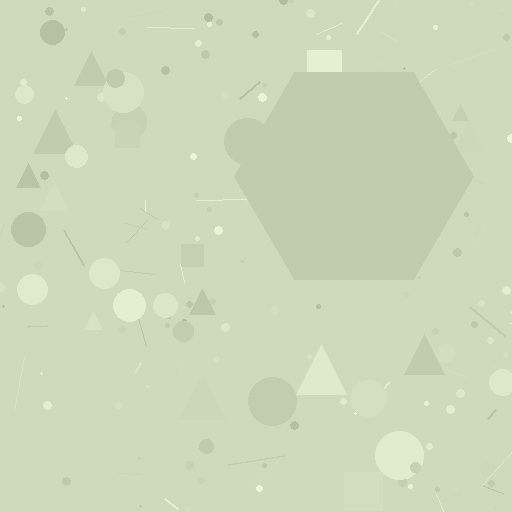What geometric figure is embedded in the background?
A hexagon is embedded in the background.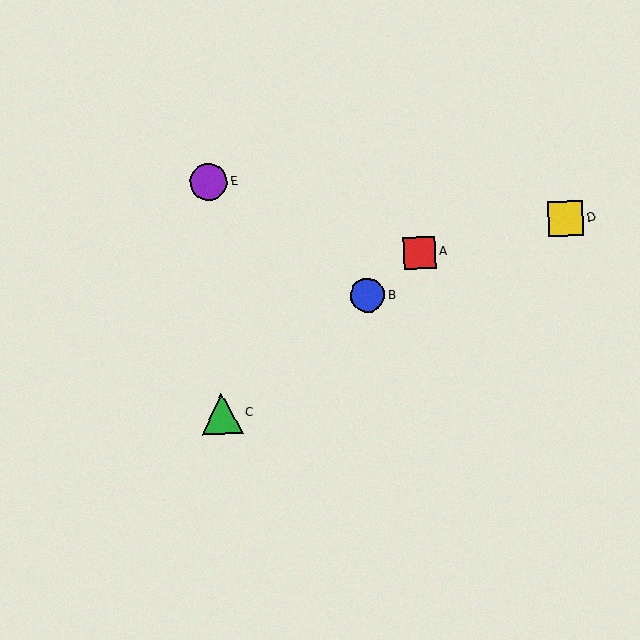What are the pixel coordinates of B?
Object B is at (367, 296).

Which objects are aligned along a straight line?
Objects A, B, C are aligned along a straight line.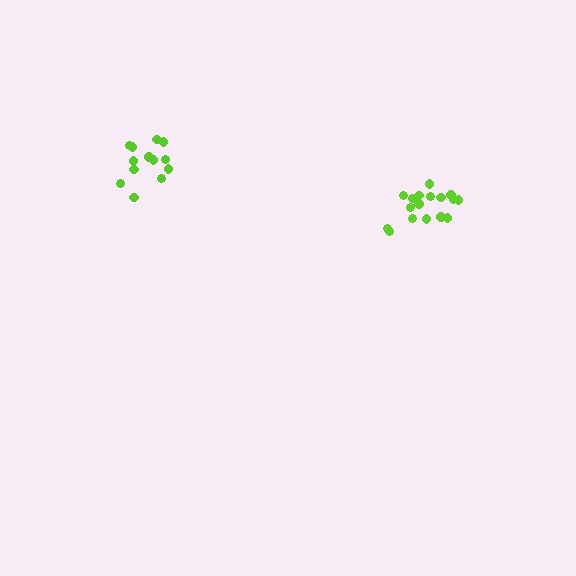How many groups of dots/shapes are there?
There are 2 groups.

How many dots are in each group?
Group 1: 17 dots, Group 2: 13 dots (30 total).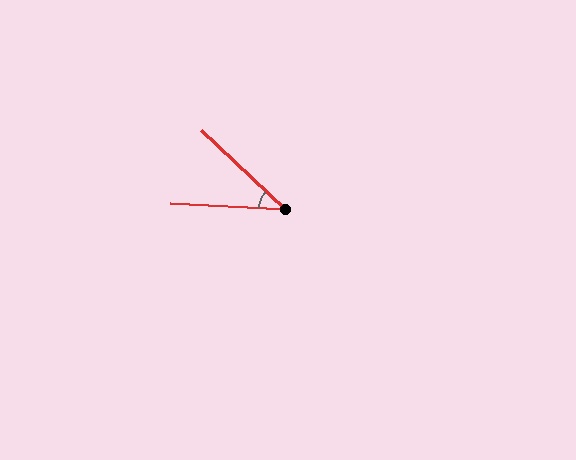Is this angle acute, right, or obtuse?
It is acute.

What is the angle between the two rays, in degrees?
Approximately 40 degrees.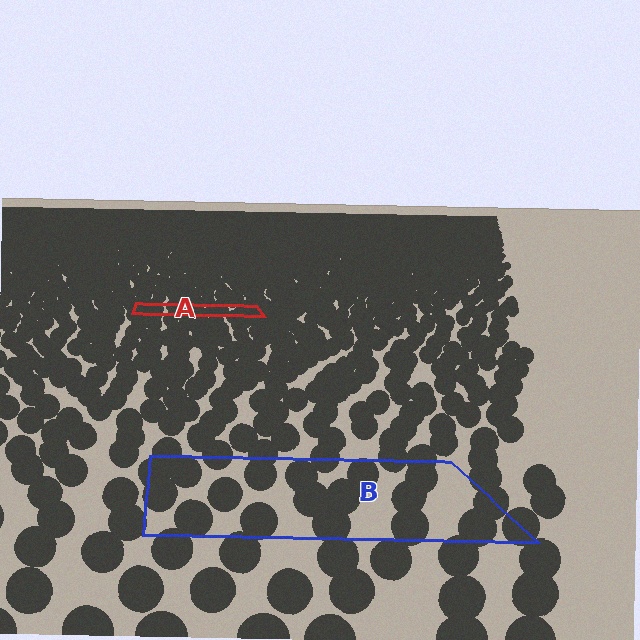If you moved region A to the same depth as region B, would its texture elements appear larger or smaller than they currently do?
They would appear larger. At a closer depth, the same texture elements are projected at a bigger on-screen size.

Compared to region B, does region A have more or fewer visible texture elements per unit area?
Region A has more texture elements per unit area — they are packed more densely because it is farther away.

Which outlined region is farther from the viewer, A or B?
Region A is farther from the viewer — the texture elements inside it appear smaller and more densely packed.